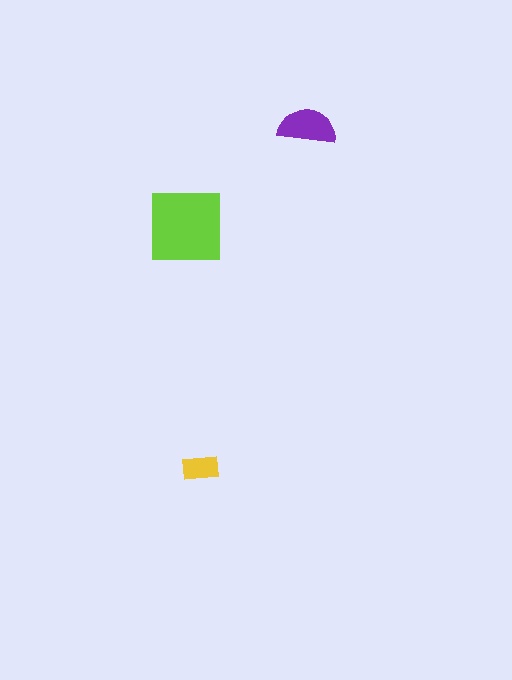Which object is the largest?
The lime square.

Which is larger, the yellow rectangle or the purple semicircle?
The purple semicircle.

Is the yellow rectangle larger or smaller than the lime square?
Smaller.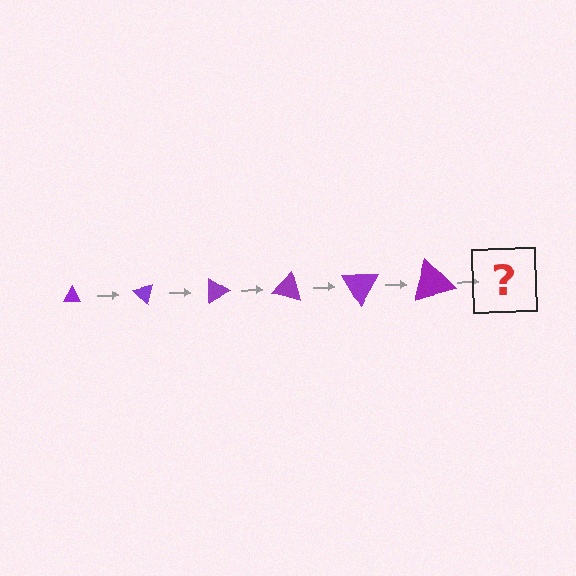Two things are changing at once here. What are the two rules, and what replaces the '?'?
The two rules are that the triangle grows larger each step and it rotates 45 degrees each step. The '?' should be a triangle, larger than the previous one and rotated 270 degrees from the start.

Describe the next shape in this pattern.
It should be a triangle, larger than the previous one and rotated 270 degrees from the start.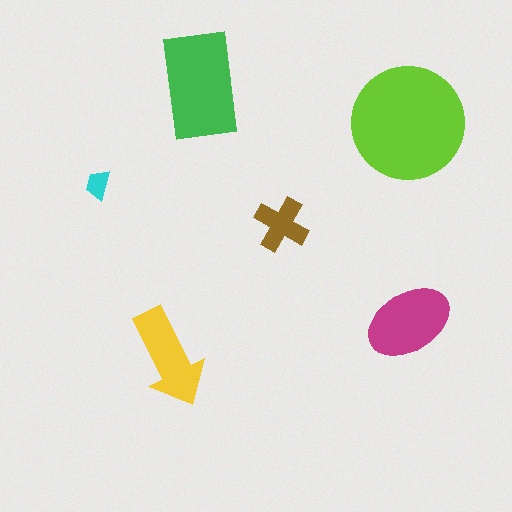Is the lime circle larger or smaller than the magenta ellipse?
Larger.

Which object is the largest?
The lime circle.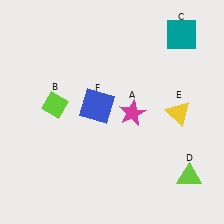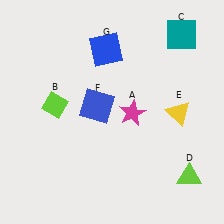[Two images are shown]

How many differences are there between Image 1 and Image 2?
There is 1 difference between the two images.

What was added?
A blue square (G) was added in Image 2.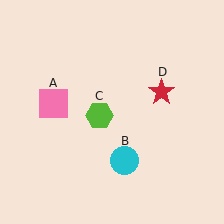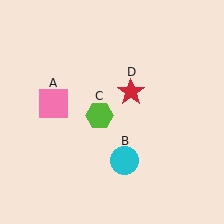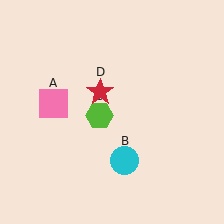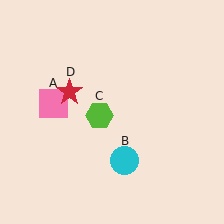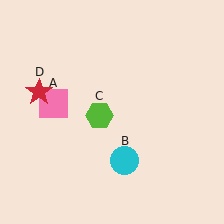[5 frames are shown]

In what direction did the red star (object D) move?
The red star (object D) moved left.